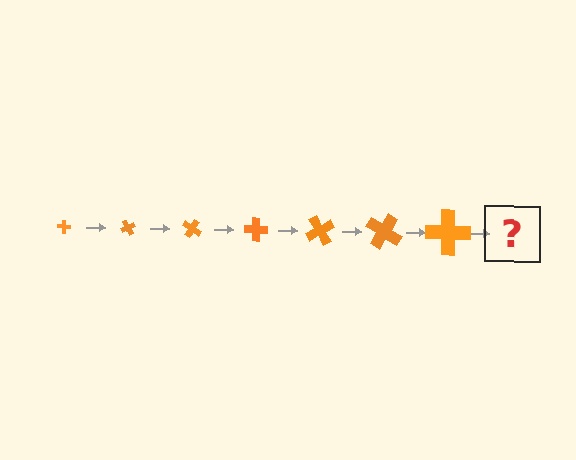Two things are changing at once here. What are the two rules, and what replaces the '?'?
The two rules are that the cross grows larger each step and it rotates 60 degrees each step. The '?' should be a cross, larger than the previous one and rotated 420 degrees from the start.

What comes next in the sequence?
The next element should be a cross, larger than the previous one and rotated 420 degrees from the start.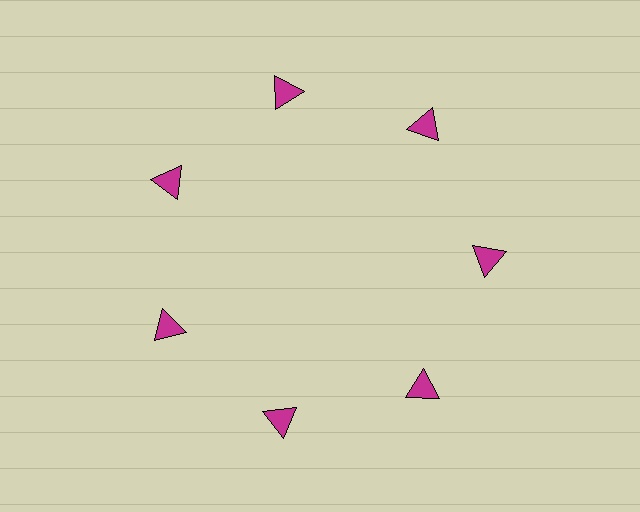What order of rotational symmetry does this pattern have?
This pattern has 7-fold rotational symmetry.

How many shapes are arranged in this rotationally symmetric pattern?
There are 7 shapes, arranged in 7 groups of 1.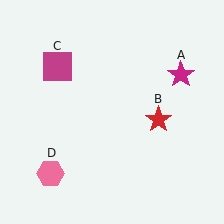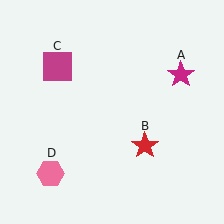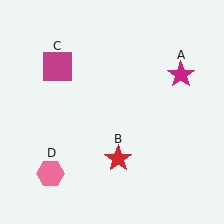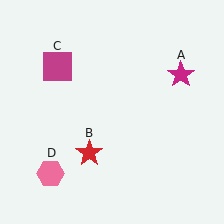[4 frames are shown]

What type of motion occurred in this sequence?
The red star (object B) rotated clockwise around the center of the scene.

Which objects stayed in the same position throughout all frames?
Magenta star (object A) and magenta square (object C) and pink hexagon (object D) remained stationary.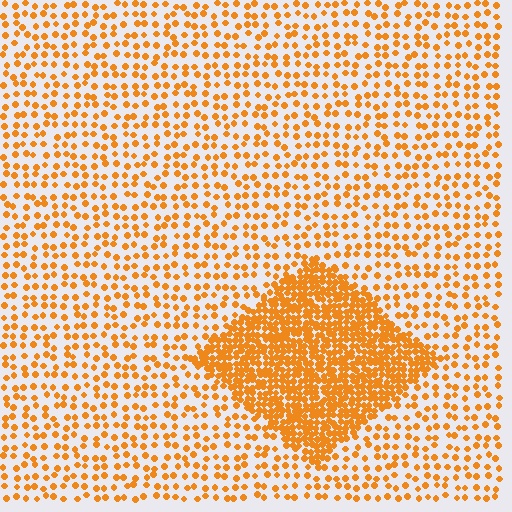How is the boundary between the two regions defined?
The boundary is defined by a change in element density (approximately 3.0x ratio). All elements are the same color, size, and shape.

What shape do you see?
I see a diamond.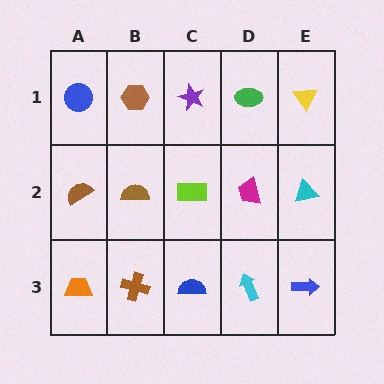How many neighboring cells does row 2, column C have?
4.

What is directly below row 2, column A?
An orange trapezoid.